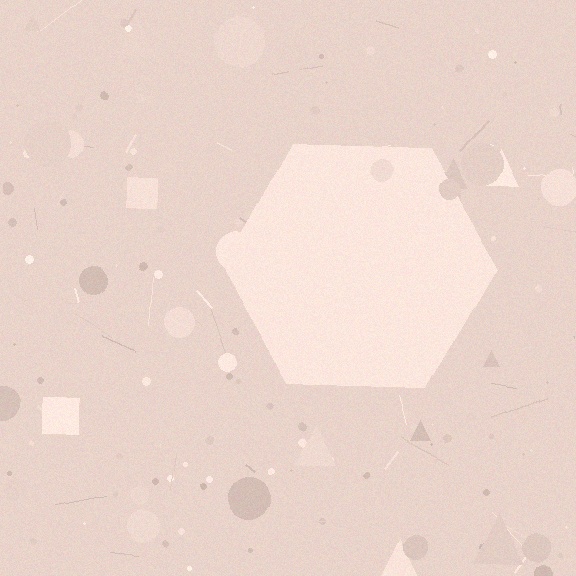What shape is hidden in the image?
A hexagon is hidden in the image.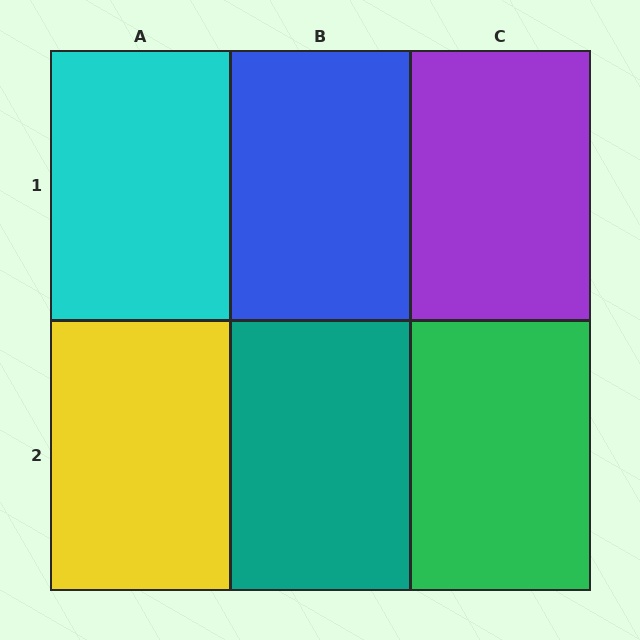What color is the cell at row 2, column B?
Teal.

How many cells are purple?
1 cell is purple.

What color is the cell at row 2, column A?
Yellow.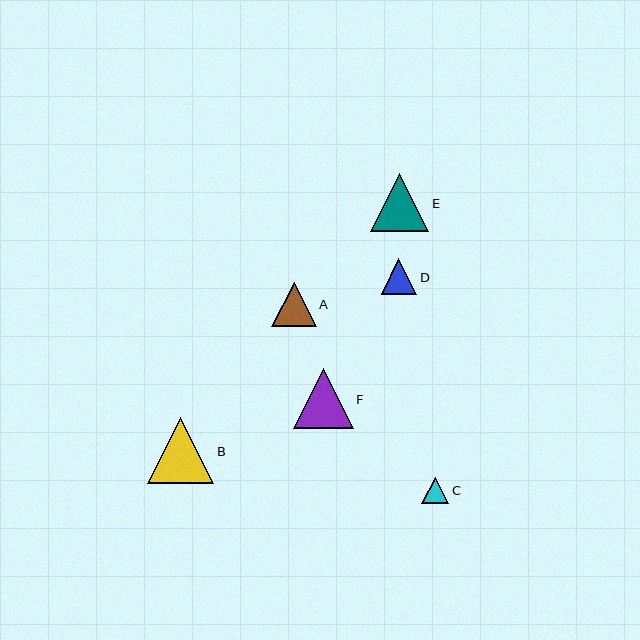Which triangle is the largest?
Triangle B is the largest with a size of approximately 66 pixels.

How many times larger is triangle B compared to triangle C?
Triangle B is approximately 2.5 times the size of triangle C.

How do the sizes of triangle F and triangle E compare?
Triangle F and triangle E are approximately the same size.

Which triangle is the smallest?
Triangle C is the smallest with a size of approximately 27 pixels.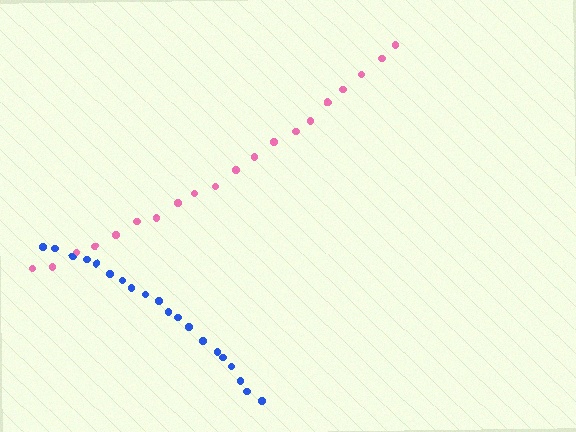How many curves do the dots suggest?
There are 2 distinct paths.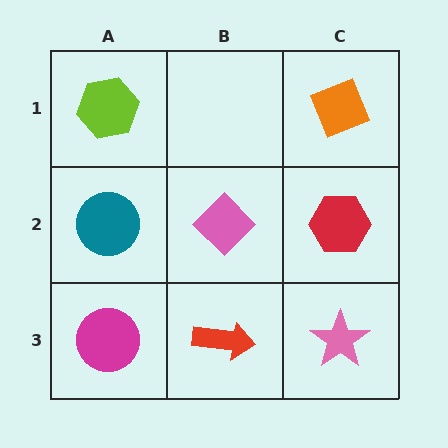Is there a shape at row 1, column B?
No, that cell is empty.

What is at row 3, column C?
A pink star.